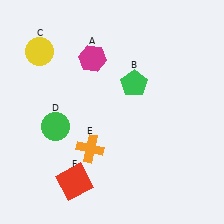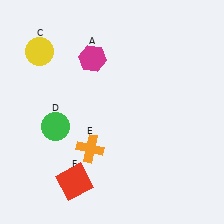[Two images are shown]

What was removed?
The green pentagon (B) was removed in Image 2.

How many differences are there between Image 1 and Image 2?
There is 1 difference between the two images.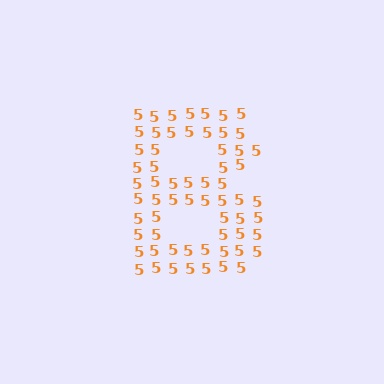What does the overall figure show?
The overall figure shows the letter B.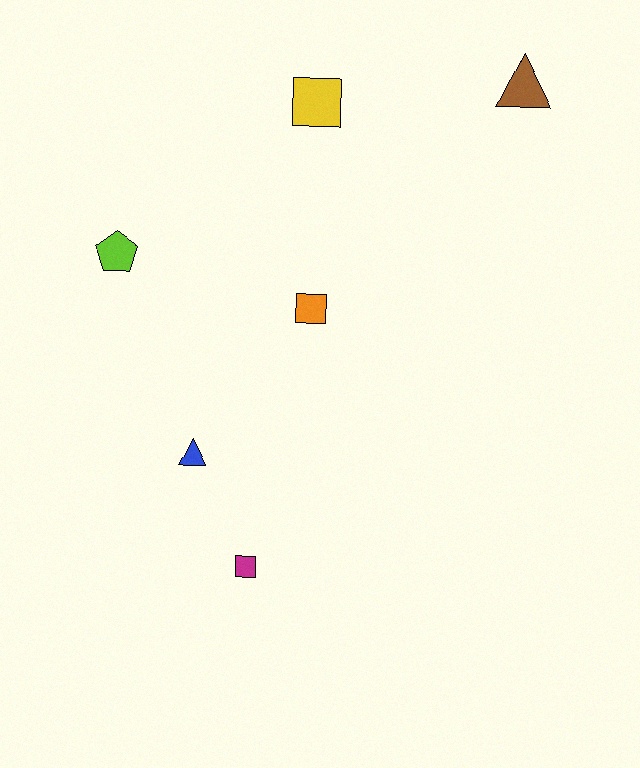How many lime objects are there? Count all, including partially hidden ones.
There is 1 lime object.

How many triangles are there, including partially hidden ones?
There are 2 triangles.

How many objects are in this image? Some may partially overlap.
There are 6 objects.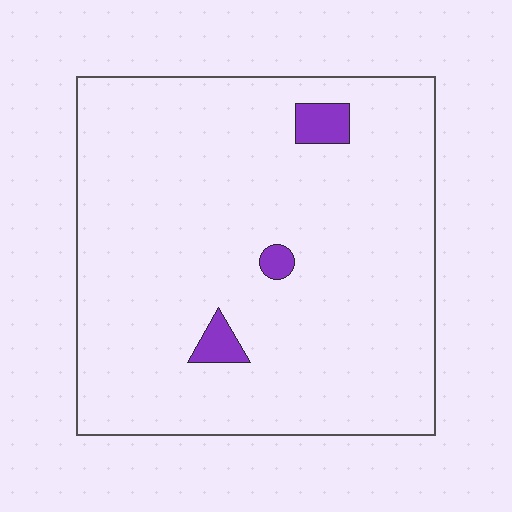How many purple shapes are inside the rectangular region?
3.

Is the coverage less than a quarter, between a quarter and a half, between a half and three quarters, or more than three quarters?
Less than a quarter.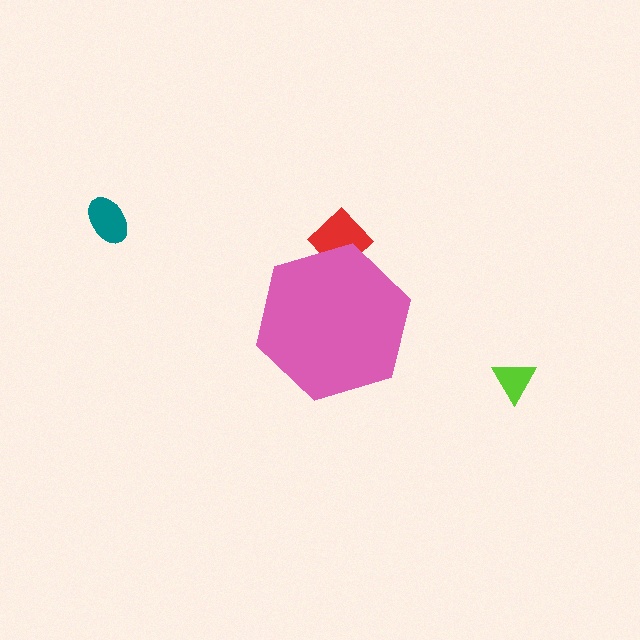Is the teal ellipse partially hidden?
No, the teal ellipse is fully visible.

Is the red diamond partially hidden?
Yes, the red diamond is partially hidden behind the pink hexagon.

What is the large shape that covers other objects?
A pink hexagon.